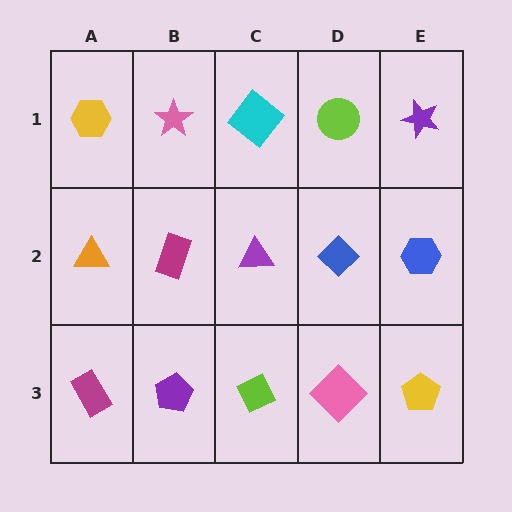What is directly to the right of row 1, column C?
A lime circle.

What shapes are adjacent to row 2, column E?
A purple star (row 1, column E), a yellow pentagon (row 3, column E), a blue diamond (row 2, column D).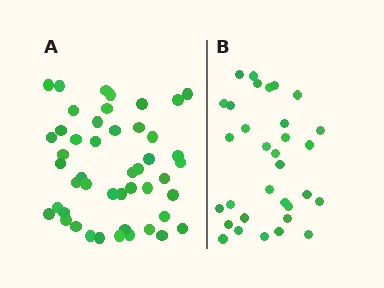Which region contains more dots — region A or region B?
Region A (the left region) has more dots.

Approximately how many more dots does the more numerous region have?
Region A has approximately 15 more dots than region B.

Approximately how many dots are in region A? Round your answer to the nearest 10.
About 50 dots. (The exact count is 47, which rounds to 50.)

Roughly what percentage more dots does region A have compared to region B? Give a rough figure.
About 45% more.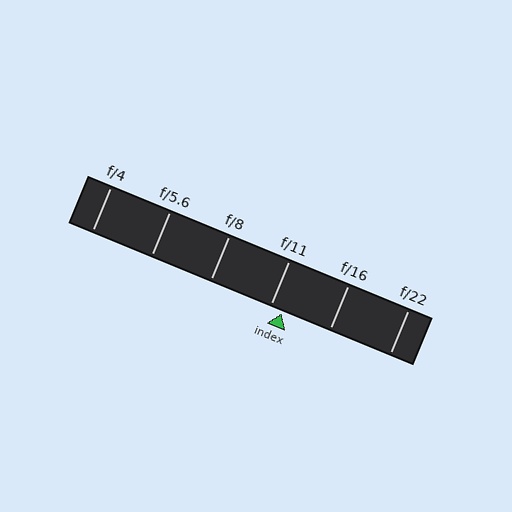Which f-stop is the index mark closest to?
The index mark is closest to f/11.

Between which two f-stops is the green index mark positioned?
The index mark is between f/11 and f/16.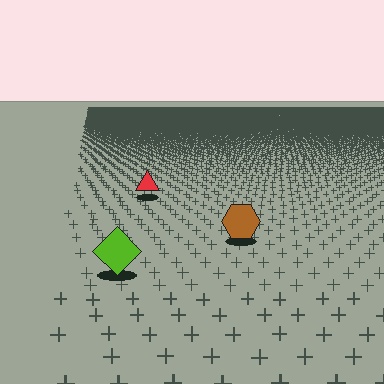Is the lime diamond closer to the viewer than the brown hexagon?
Yes. The lime diamond is closer — you can tell from the texture gradient: the ground texture is coarser near it.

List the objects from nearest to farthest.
From nearest to farthest: the lime diamond, the brown hexagon, the red triangle.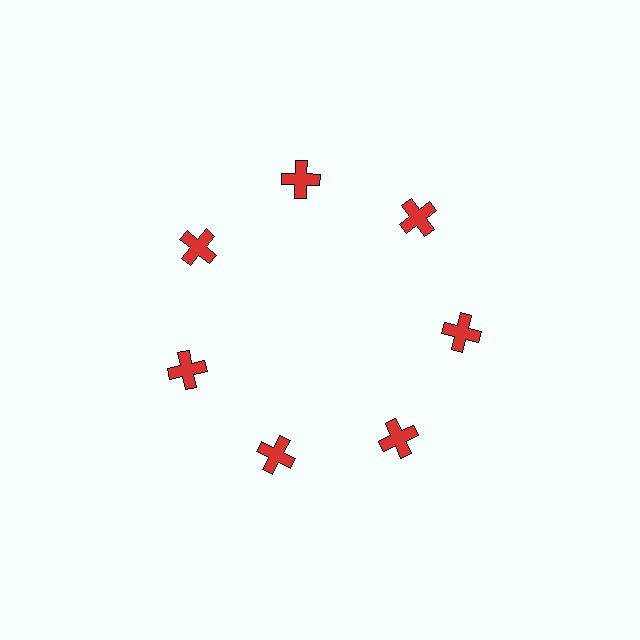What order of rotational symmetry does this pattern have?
This pattern has 7-fold rotational symmetry.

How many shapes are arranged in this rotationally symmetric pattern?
There are 7 shapes, arranged in 7 groups of 1.